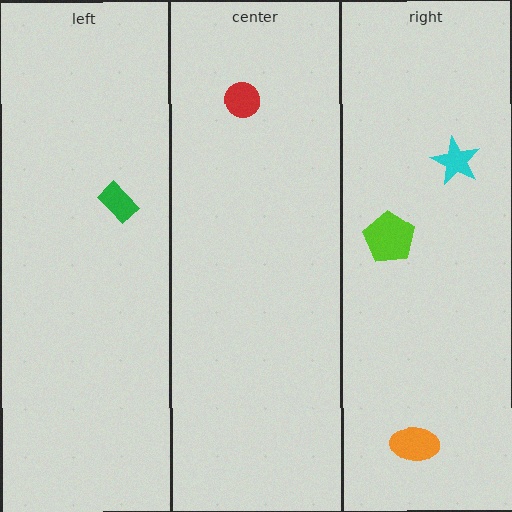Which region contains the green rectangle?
The left region.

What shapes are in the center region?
The red circle.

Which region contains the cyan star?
The right region.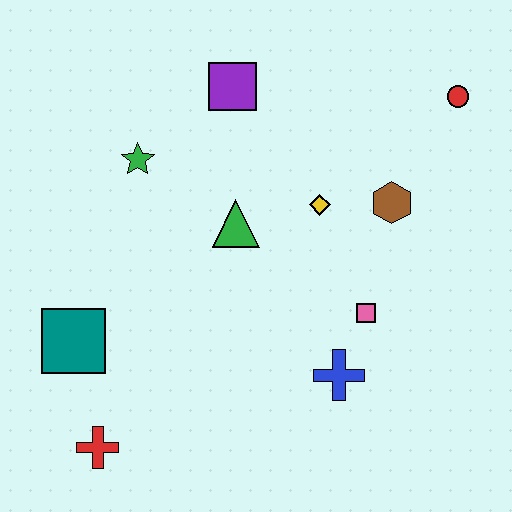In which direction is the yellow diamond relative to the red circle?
The yellow diamond is to the left of the red circle.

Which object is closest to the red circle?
The brown hexagon is closest to the red circle.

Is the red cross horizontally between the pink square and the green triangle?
No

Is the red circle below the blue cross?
No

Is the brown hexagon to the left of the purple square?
No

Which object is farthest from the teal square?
The red circle is farthest from the teal square.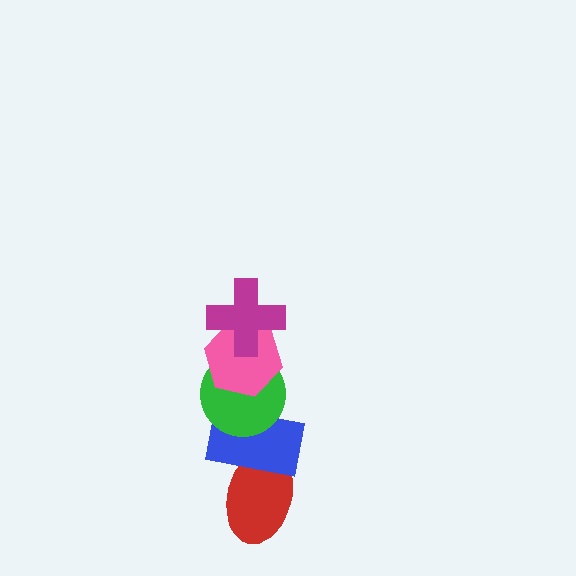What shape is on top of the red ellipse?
The blue rectangle is on top of the red ellipse.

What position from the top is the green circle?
The green circle is 3rd from the top.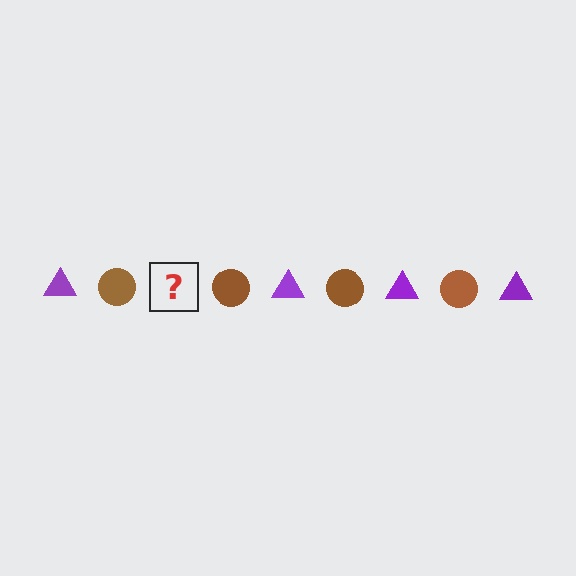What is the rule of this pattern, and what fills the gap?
The rule is that the pattern alternates between purple triangle and brown circle. The gap should be filled with a purple triangle.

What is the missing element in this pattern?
The missing element is a purple triangle.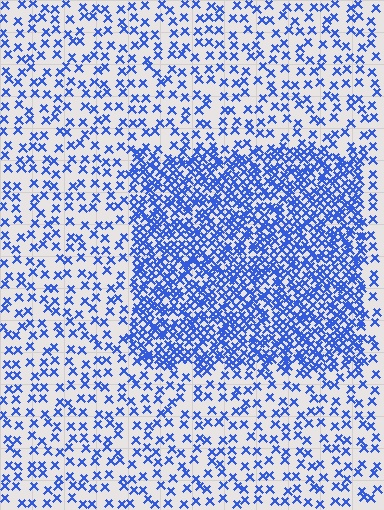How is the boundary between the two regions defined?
The boundary is defined by a change in element density (approximately 2.7x ratio). All elements are the same color, size, and shape.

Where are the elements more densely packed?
The elements are more densely packed inside the rectangle boundary.